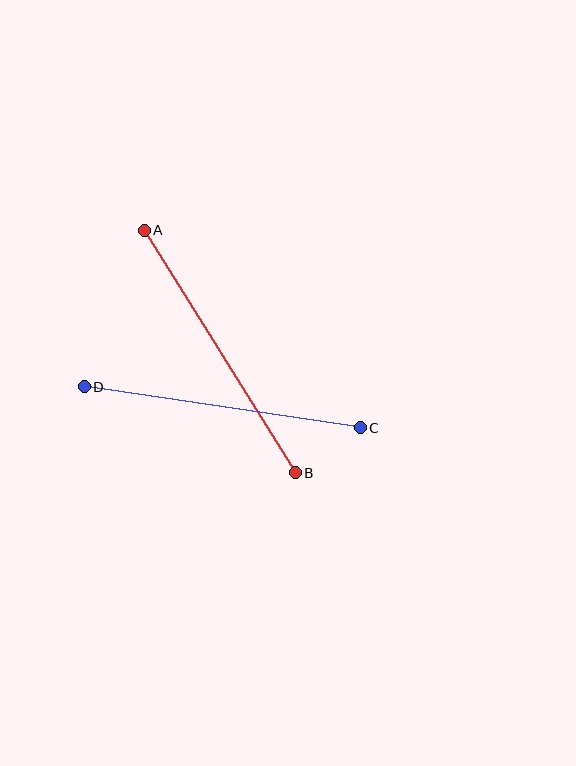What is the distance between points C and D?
The distance is approximately 279 pixels.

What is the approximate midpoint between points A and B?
The midpoint is at approximately (220, 351) pixels.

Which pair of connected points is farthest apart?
Points A and B are farthest apart.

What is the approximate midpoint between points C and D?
The midpoint is at approximately (222, 407) pixels.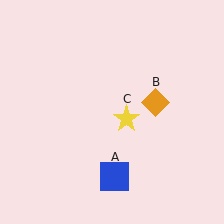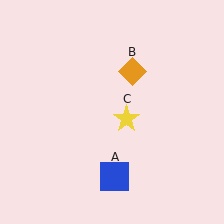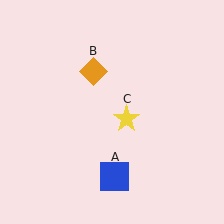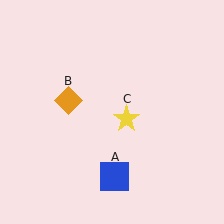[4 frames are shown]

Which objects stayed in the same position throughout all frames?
Blue square (object A) and yellow star (object C) remained stationary.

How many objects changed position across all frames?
1 object changed position: orange diamond (object B).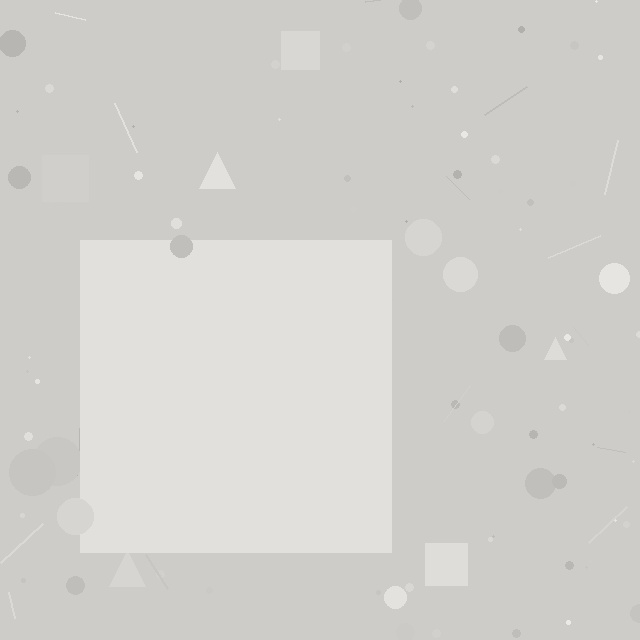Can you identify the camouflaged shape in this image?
The camouflaged shape is a square.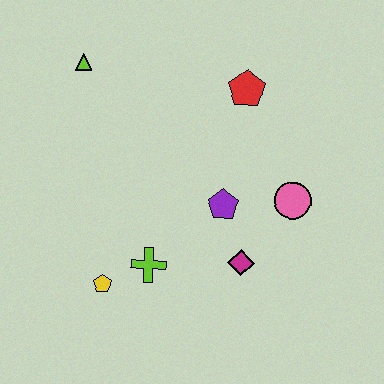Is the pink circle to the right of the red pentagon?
Yes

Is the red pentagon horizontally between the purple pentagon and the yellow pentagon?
No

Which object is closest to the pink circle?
The purple pentagon is closest to the pink circle.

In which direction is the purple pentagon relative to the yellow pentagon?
The purple pentagon is to the right of the yellow pentagon.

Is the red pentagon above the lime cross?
Yes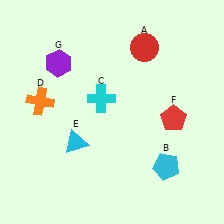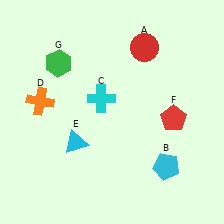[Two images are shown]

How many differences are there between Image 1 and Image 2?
There is 1 difference between the two images.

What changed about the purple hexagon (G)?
In Image 1, G is purple. In Image 2, it changed to green.